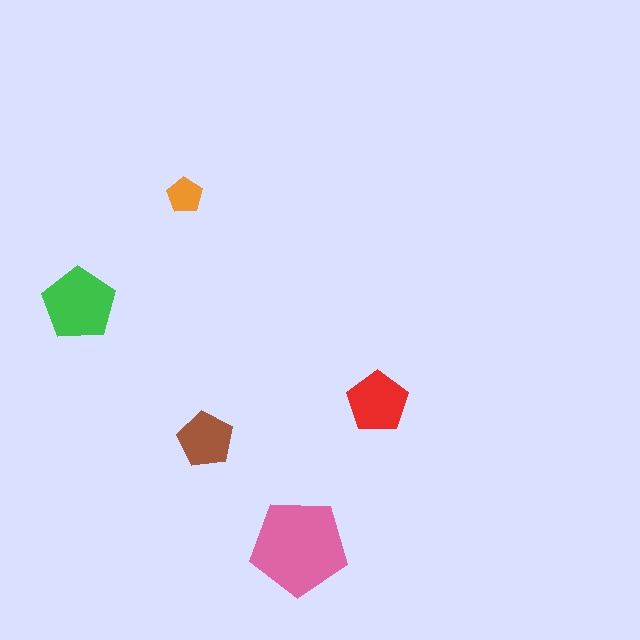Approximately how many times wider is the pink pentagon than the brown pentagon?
About 1.5 times wider.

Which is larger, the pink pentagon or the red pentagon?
The pink one.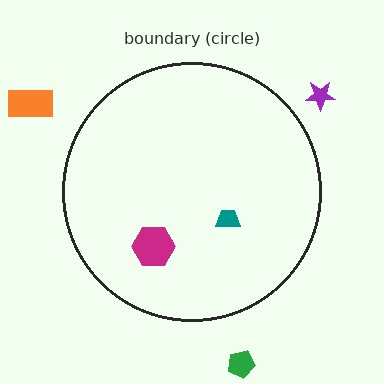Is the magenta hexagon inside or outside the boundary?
Inside.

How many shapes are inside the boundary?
2 inside, 3 outside.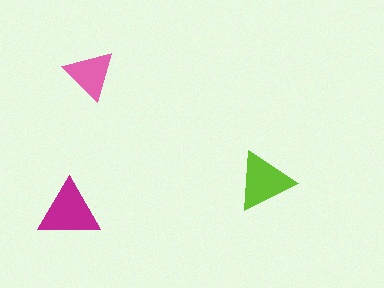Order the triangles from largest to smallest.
the magenta one, the lime one, the pink one.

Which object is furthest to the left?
The magenta triangle is leftmost.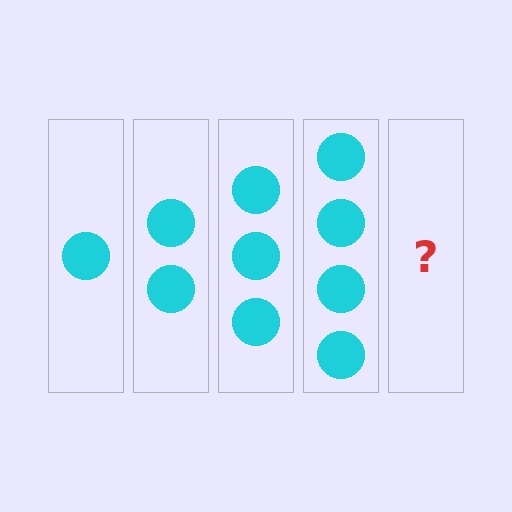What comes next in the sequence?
The next element should be 5 circles.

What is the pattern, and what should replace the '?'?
The pattern is that each step adds one more circle. The '?' should be 5 circles.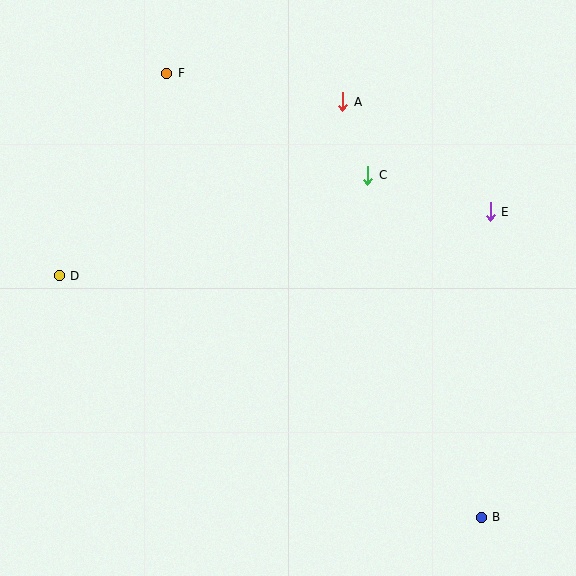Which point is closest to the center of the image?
Point C at (368, 175) is closest to the center.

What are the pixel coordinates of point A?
Point A is at (343, 102).